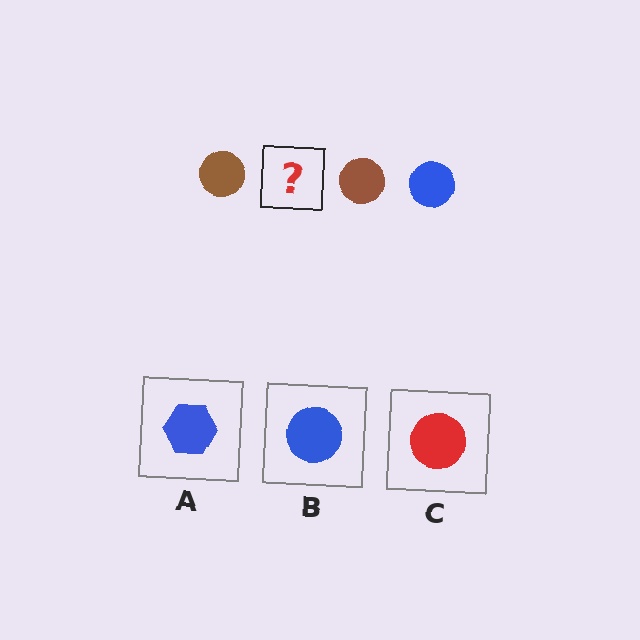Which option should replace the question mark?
Option B.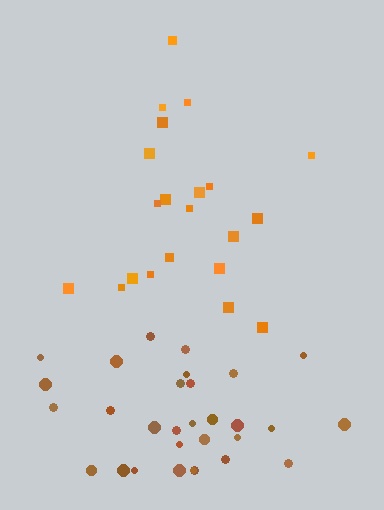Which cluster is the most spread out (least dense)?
Orange.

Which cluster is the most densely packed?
Brown.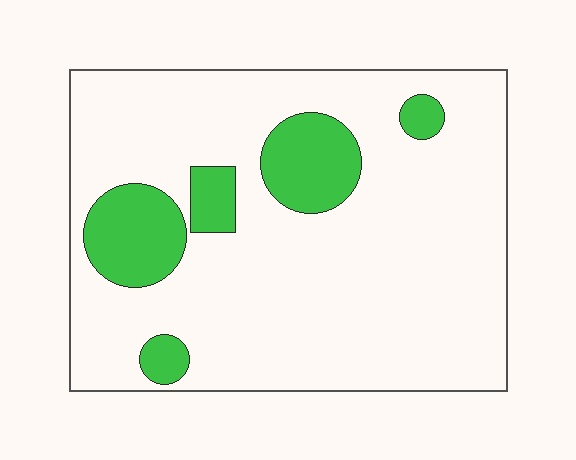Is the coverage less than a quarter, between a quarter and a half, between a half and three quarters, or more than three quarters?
Less than a quarter.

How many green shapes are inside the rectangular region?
5.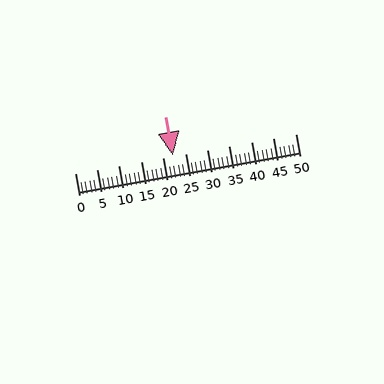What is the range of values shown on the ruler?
The ruler shows values from 0 to 50.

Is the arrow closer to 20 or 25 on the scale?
The arrow is closer to 20.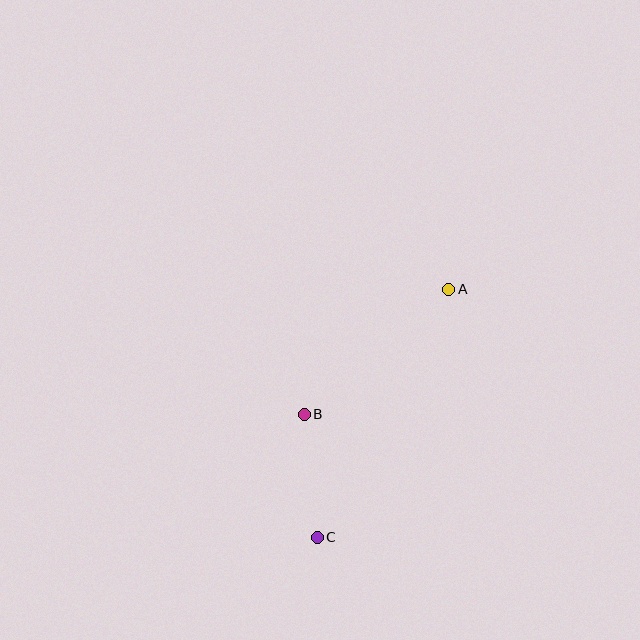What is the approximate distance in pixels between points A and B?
The distance between A and B is approximately 191 pixels.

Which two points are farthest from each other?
Points A and C are farthest from each other.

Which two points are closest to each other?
Points B and C are closest to each other.